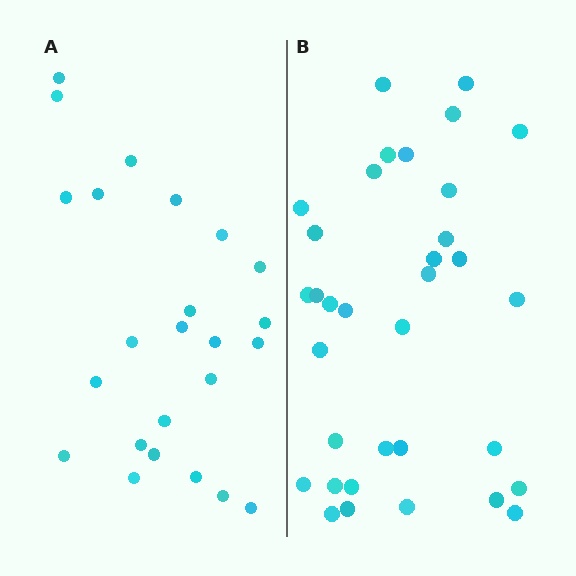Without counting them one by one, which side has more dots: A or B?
Region B (the right region) has more dots.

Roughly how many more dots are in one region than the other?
Region B has roughly 10 or so more dots than region A.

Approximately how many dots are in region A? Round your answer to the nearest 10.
About 20 dots. (The exact count is 24, which rounds to 20.)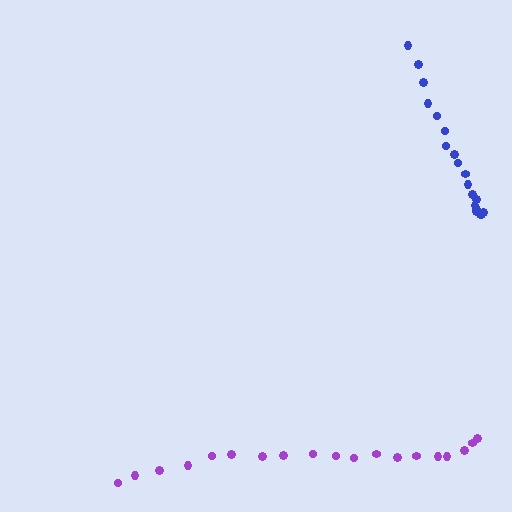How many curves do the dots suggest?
There are 2 distinct paths.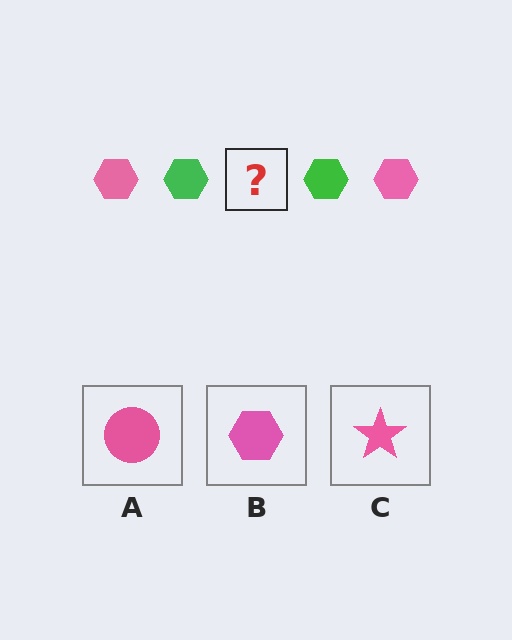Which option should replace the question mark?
Option B.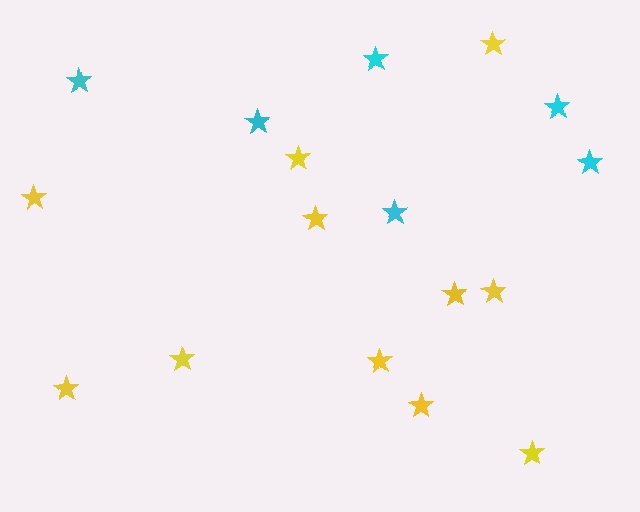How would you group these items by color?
There are 2 groups: one group of yellow stars (11) and one group of cyan stars (6).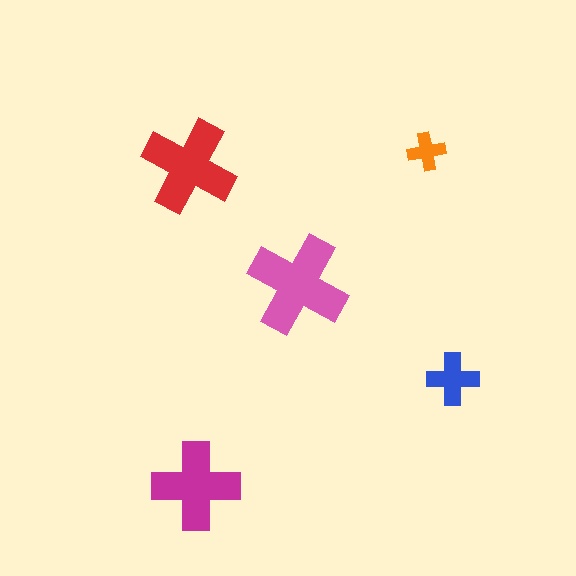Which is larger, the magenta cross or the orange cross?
The magenta one.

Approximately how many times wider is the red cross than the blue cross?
About 2 times wider.